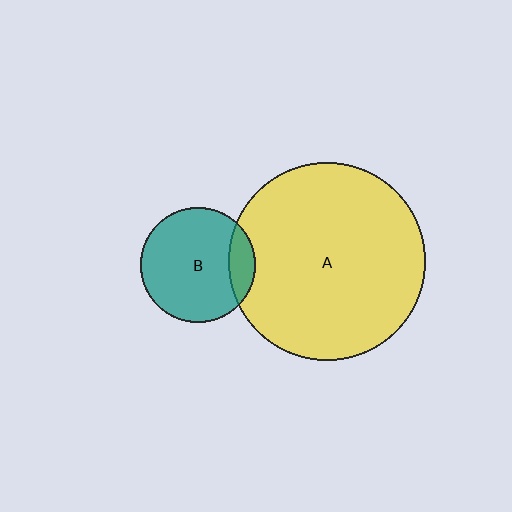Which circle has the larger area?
Circle A (yellow).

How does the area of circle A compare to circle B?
Approximately 2.9 times.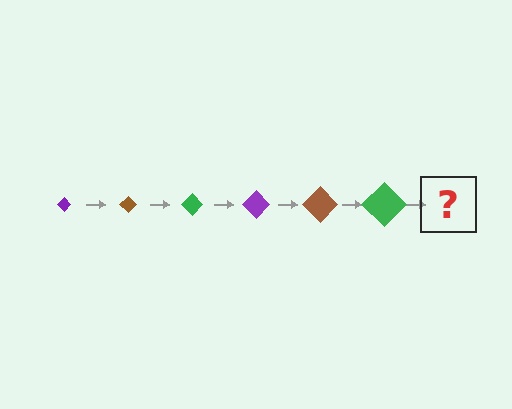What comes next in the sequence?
The next element should be a purple diamond, larger than the previous one.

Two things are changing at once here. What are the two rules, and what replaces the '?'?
The two rules are that the diamond grows larger each step and the color cycles through purple, brown, and green. The '?' should be a purple diamond, larger than the previous one.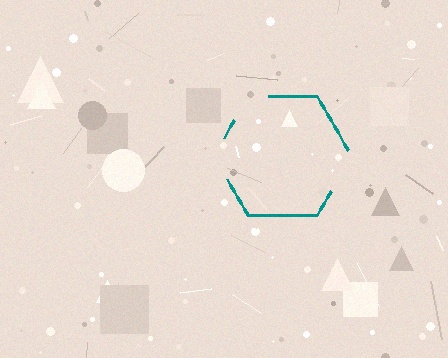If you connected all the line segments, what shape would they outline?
They would outline a hexagon.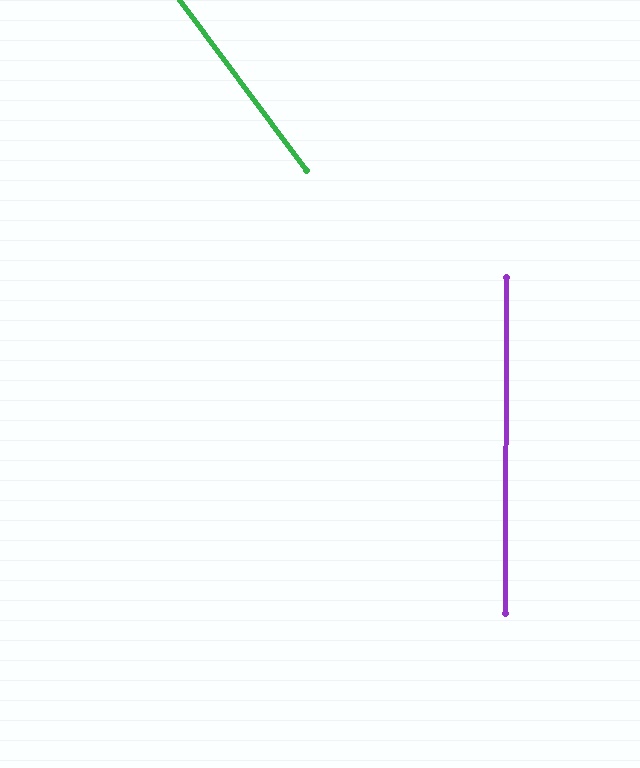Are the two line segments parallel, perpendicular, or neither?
Neither parallel nor perpendicular — they differ by about 37°.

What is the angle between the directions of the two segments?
Approximately 37 degrees.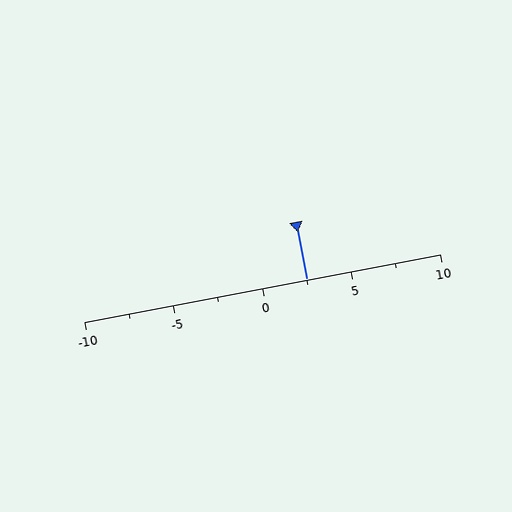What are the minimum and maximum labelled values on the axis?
The axis runs from -10 to 10.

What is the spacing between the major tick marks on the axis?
The major ticks are spaced 5 apart.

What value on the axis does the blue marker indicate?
The marker indicates approximately 2.5.